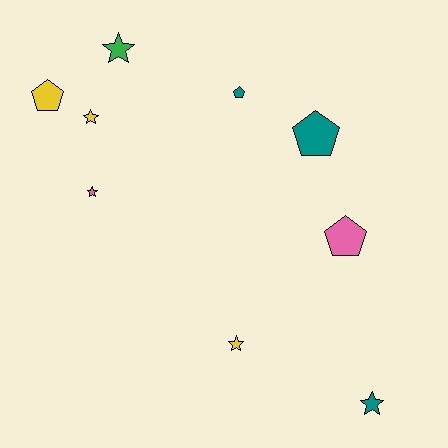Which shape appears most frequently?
Star, with 5 objects.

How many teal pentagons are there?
There are 2 teal pentagons.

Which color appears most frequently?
Yellow, with 3 objects.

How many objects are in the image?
There are 9 objects.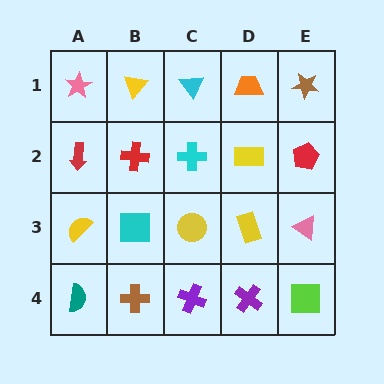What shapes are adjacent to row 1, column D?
A yellow rectangle (row 2, column D), a cyan triangle (row 1, column C), a brown star (row 1, column E).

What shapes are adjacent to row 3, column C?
A cyan cross (row 2, column C), a purple cross (row 4, column C), a cyan square (row 3, column B), a yellow rectangle (row 3, column D).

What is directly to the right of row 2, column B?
A cyan cross.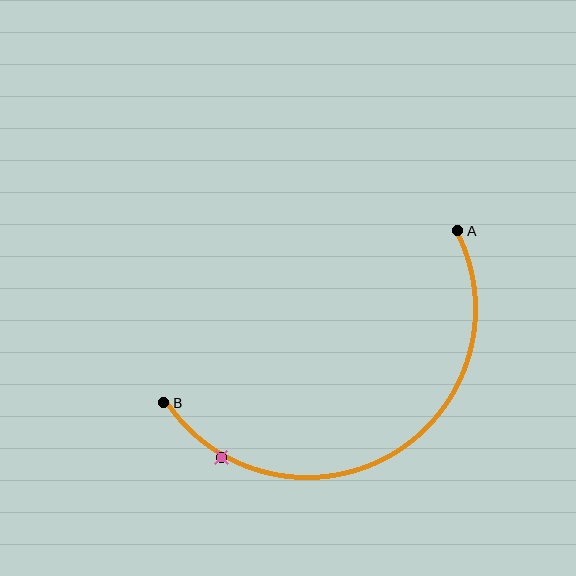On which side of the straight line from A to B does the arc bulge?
The arc bulges below the straight line connecting A and B.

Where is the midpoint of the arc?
The arc midpoint is the point on the curve farthest from the straight line joining A and B. It sits below that line.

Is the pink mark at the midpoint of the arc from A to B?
No. The pink mark lies on the arc but is closer to endpoint B. The arc midpoint would be at the point on the curve equidistant along the arc from both A and B.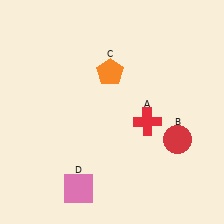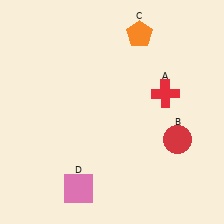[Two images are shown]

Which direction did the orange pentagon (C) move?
The orange pentagon (C) moved up.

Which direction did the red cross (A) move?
The red cross (A) moved up.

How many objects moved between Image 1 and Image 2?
2 objects moved between the two images.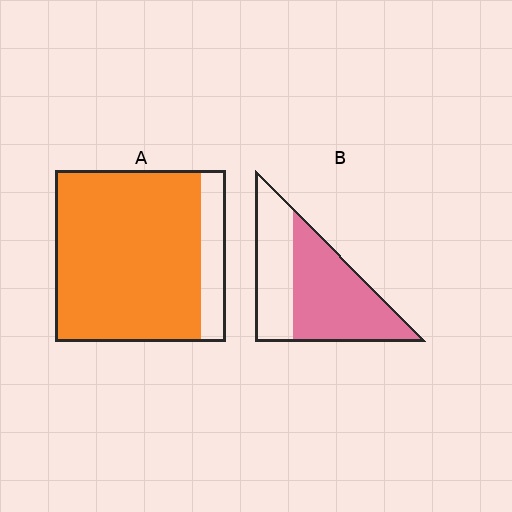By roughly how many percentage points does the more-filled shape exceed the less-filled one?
By roughly 25 percentage points (A over B).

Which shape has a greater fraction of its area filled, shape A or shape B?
Shape A.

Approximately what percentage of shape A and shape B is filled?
A is approximately 85% and B is approximately 60%.